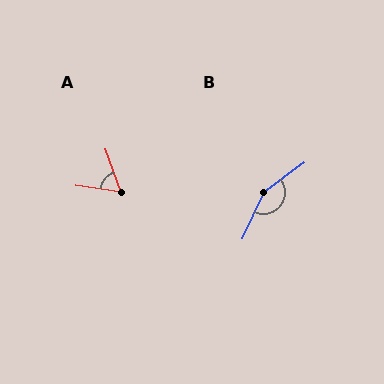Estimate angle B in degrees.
Approximately 152 degrees.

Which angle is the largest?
B, at approximately 152 degrees.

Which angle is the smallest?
A, at approximately 62 degrees.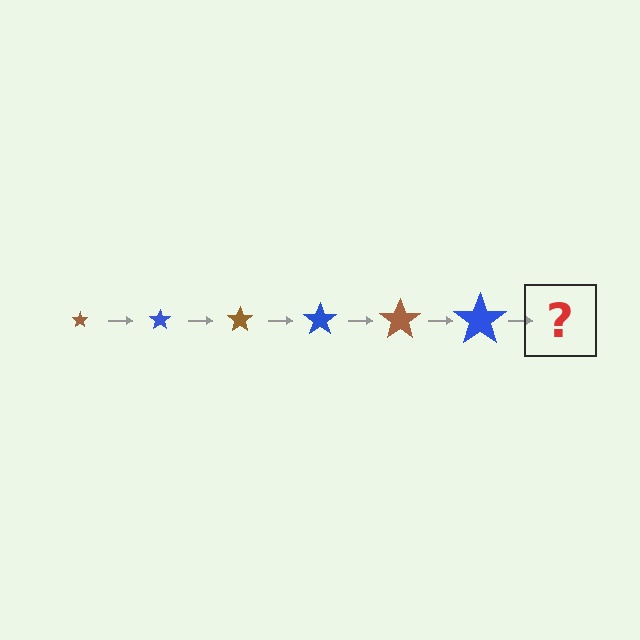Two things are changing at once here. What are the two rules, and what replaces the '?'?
The two rules are that the star grows larger each step and the color cycles through brown and blue. The '?' should be a brown star, larger than the previous one.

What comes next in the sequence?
The next element should be a brown star, larger than the previous one.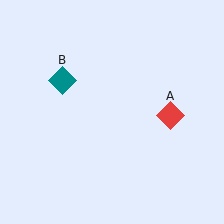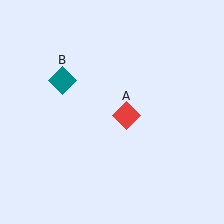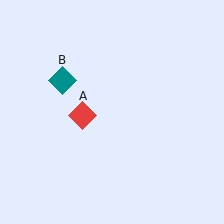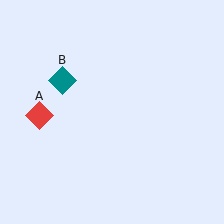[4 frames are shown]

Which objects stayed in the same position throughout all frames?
Teal diamond (object B) remained stationary.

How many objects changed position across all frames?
1 object changed position: red diamond (object A).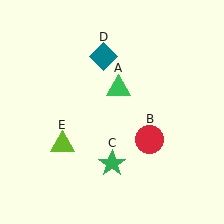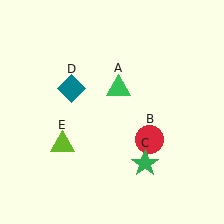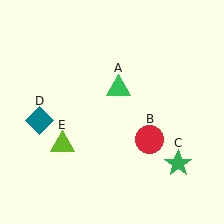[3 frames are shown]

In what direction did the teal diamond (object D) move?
The teal diamond (object D) moved down and to the left.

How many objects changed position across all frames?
2 objects changed position: green star (object C), teal diamond (object D).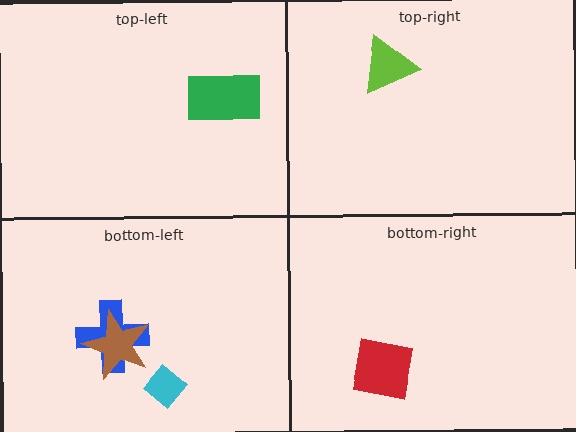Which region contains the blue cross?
The bottom-left region.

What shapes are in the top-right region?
The lime triangle.